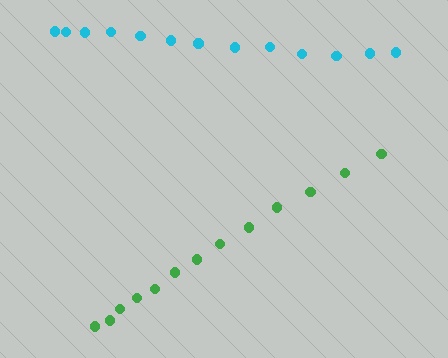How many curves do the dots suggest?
There are 2 distinct paths.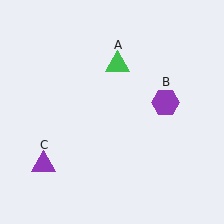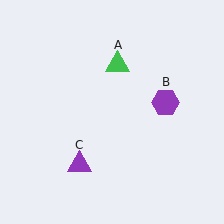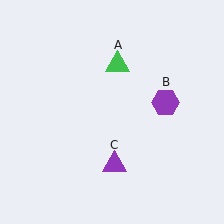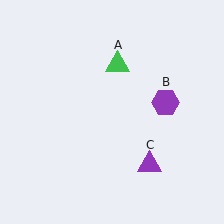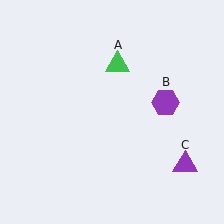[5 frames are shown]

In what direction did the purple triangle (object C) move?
The purple triangle (object C) moved right.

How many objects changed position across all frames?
1 object changed position: purple triangle (object C).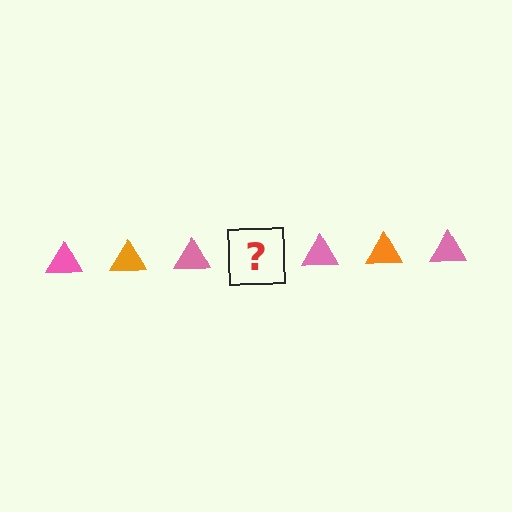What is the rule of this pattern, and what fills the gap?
The rule is that the pattern cycles through pink, orange triangles. The gap should be filled with an orange triangle.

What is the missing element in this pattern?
The missing element is an orange triangle.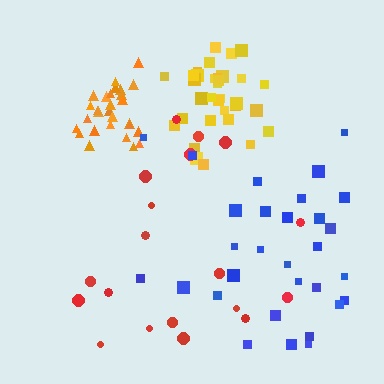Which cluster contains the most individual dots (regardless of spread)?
Yellow (33).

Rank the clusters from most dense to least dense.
yellow, orange, blue, red.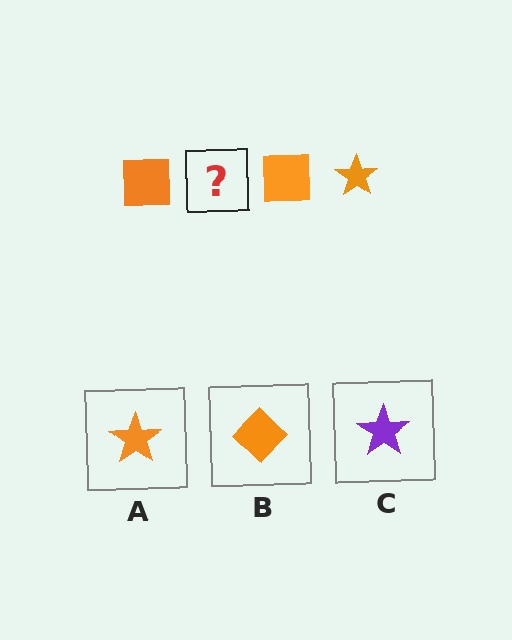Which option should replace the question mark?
Option A.